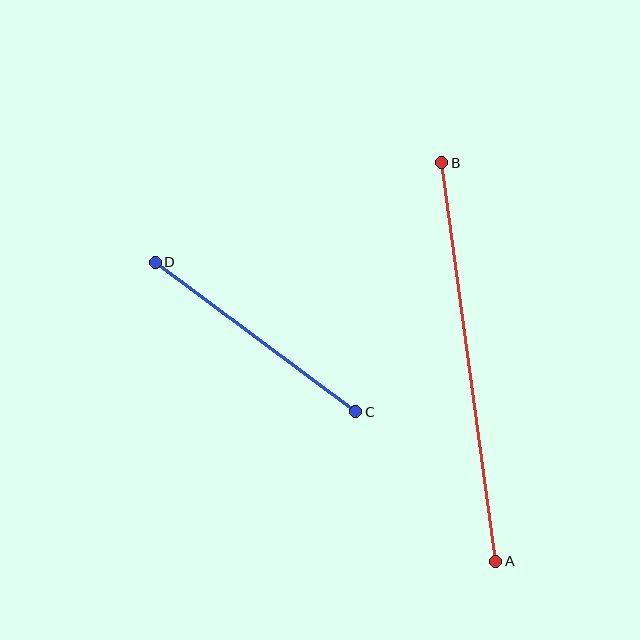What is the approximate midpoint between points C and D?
The midpoint is at approximately (256, 337) pixels.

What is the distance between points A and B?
The distance is approximately 402 pixels.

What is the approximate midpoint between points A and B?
The midpoint is at approximately (469, 362) pixels.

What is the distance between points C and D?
The distance is approximately 250 pixels.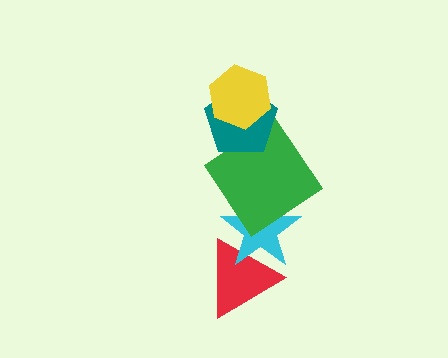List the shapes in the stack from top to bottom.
From top to bottom: the yellow hexagon, the teal pentagon, the green diamond, the cyan star, the red triangle.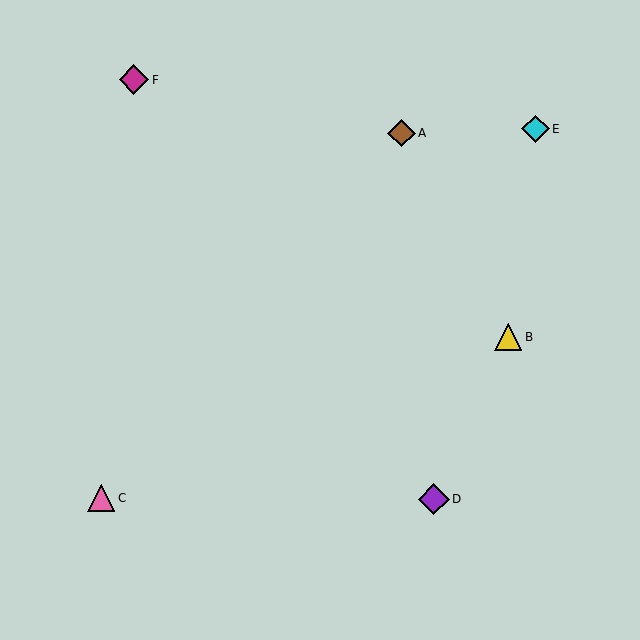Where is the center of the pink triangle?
The center of the pink triangle is at (101, 498).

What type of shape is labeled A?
Shape A is a brown diamond.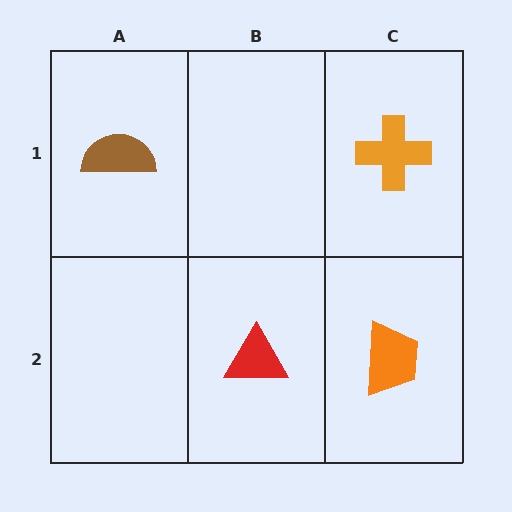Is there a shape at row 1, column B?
No, that cell is empty.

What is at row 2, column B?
A red triangle.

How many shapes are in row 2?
2 shapes.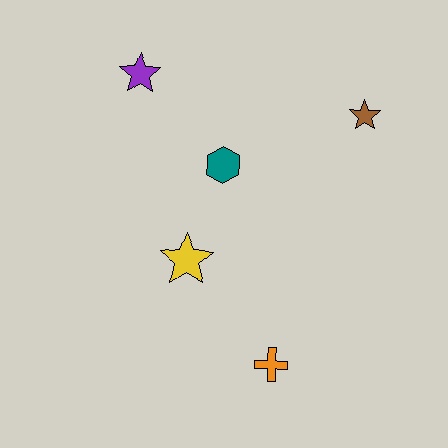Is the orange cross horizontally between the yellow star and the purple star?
No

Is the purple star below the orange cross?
No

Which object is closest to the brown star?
The teal hexagon is closest to the brown star.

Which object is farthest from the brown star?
The orange cross is farthest from the brown star.